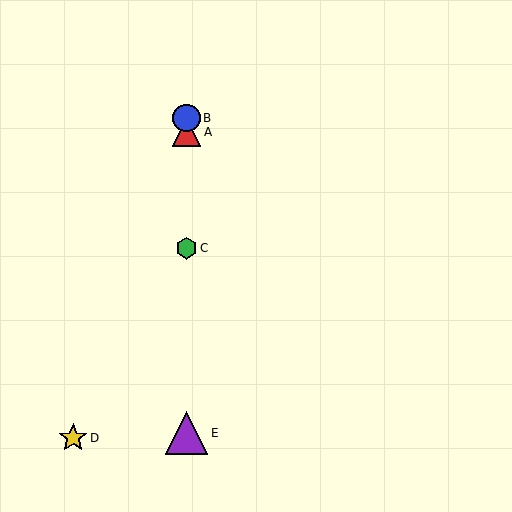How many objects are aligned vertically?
4 objects (A, B, C, E) are aligned vertically.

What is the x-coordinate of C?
Object C is at x≈187.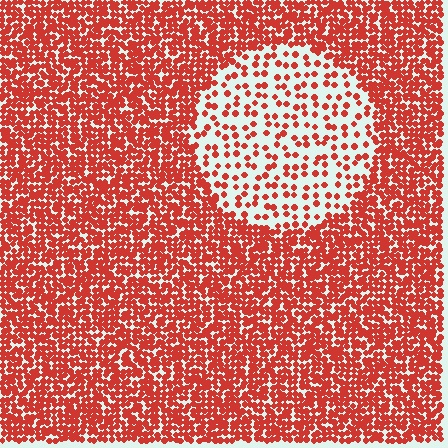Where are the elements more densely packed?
The elements are more densely packed outside the circle boundary.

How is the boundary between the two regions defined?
The boundary is defined by a change in element density (approximately 3.1x ratio). All elements are the same color, size, and shape.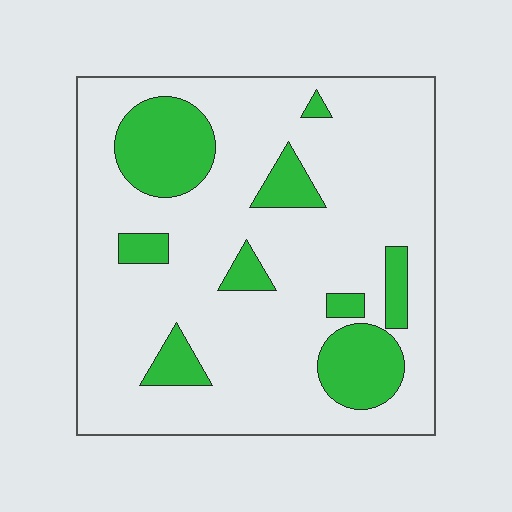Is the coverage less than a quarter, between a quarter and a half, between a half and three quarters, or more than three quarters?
Less than a quarter.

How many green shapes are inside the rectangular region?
9.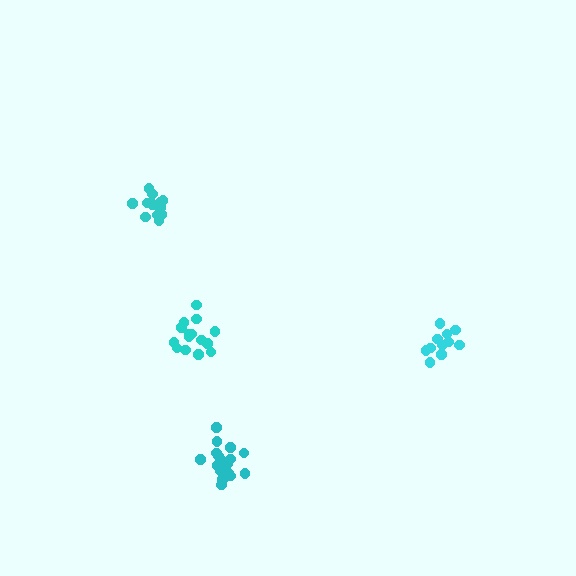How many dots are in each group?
Group 1: 12 dots, Group 2: 11 dots, Group 3: 15 dots, Group 4: 17 dots (55 total).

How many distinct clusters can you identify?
There are 4 distinct clusters.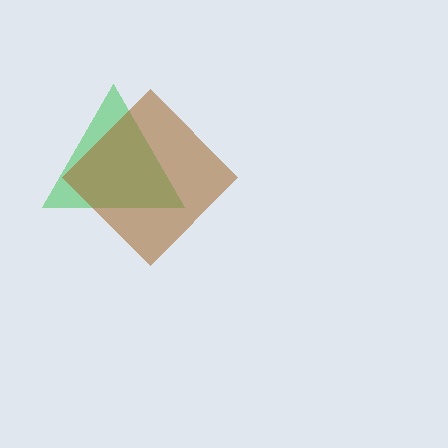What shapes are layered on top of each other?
The layered shapes are: a green triangle, a brown diamond.